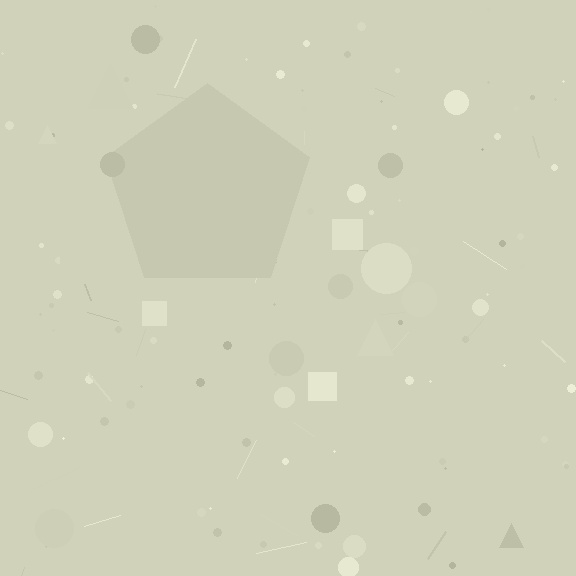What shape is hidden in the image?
A pentagon is hidden in the image.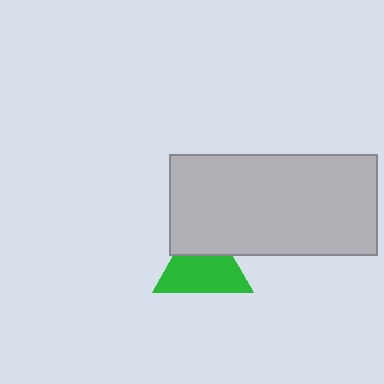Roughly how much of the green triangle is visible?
Most of it is visible (roughly 67%).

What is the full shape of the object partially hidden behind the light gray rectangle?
The partially hidden object is a green triangle.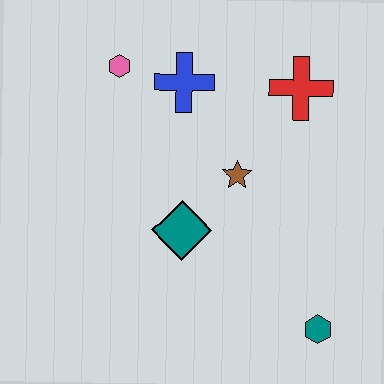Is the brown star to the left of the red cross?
Yes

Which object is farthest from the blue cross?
The teal hexagon is farthest from the blue cross.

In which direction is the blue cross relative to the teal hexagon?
The blue cross is above the teal hexagon.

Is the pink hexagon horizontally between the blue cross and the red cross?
No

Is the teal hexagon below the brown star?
Yes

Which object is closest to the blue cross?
The pink hexagon is closest to the blue cross.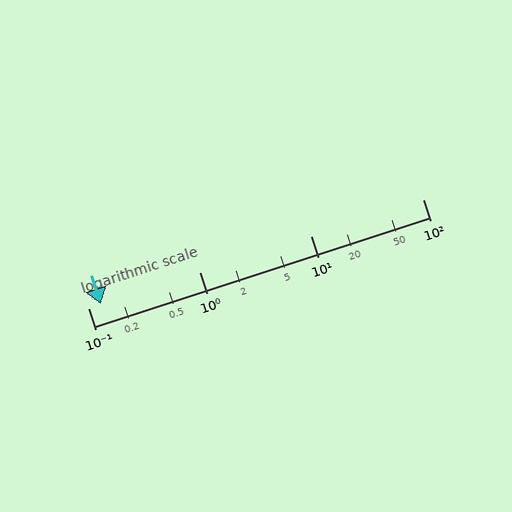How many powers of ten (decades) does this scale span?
The scale spans 3 decades, from 0.1 to 100.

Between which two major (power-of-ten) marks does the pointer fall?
The pointer is between 0.1 and 1.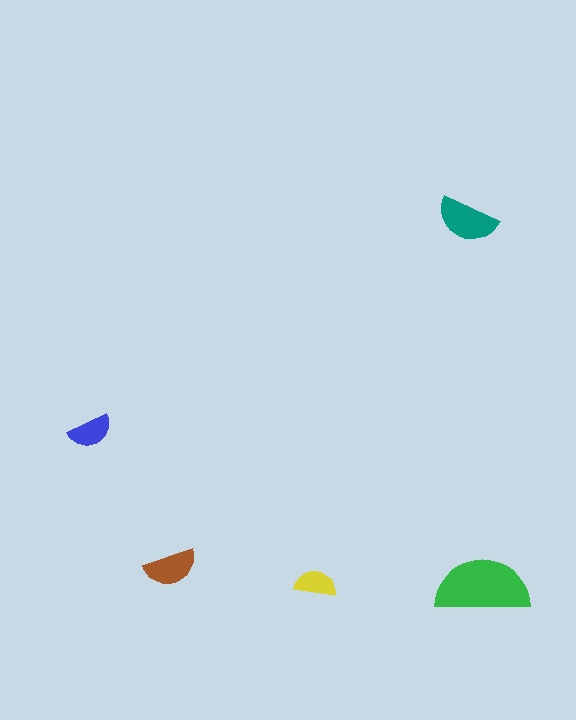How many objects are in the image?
There are 5 objects in the image.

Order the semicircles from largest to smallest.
the green one, the teal one, the brown one, the blue one, the yellow one.